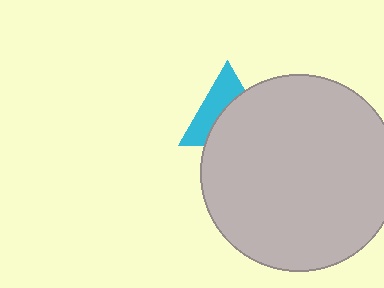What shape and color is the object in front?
The object in front is a light gray circle.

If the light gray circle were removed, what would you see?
You would see the complete cyan triangle.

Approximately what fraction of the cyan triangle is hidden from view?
Roughly 55% of the cyan triangle is hidden behind the light gray circle.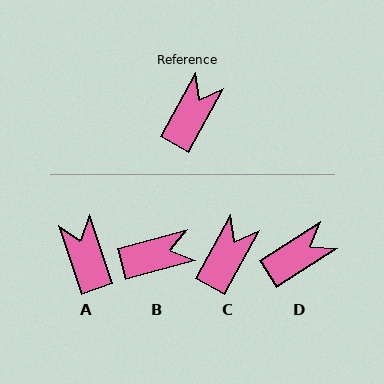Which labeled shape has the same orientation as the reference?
C.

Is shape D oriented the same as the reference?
No, it is off by about 28 degrees.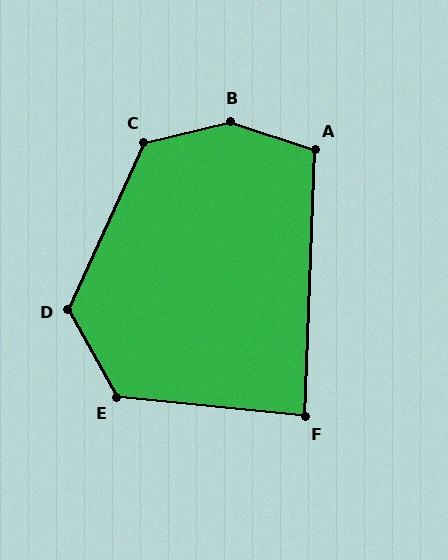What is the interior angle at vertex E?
Approximately 125 degrees (obtuse).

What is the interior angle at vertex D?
Approximately 126 degrees (obtuse).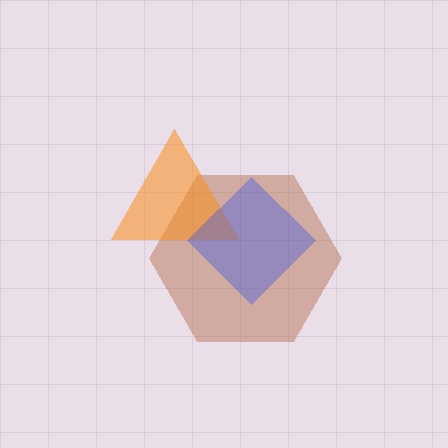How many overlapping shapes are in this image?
There are 3 overlapping shapes in the image.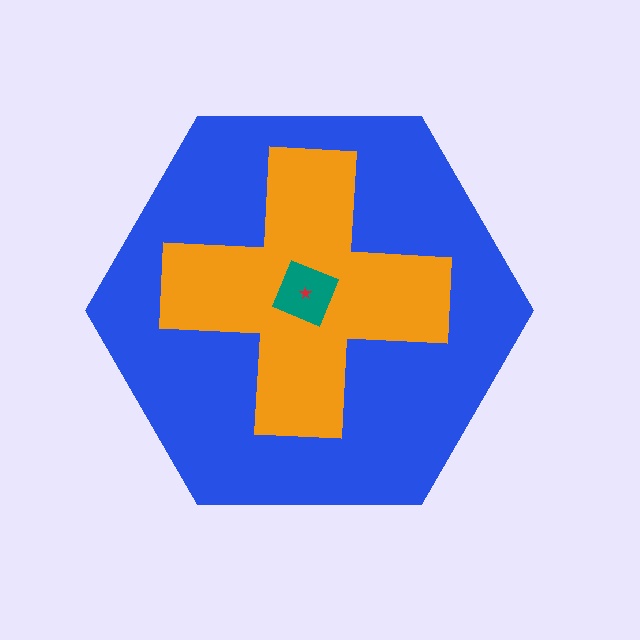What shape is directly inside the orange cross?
The teal square.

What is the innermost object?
The red star.